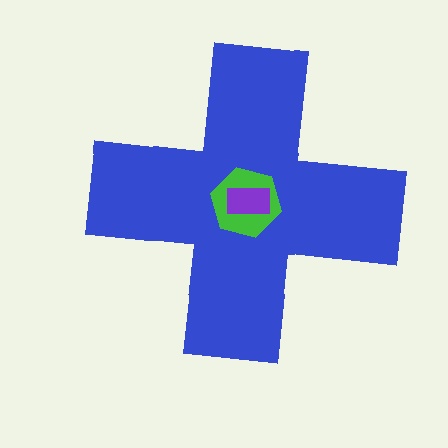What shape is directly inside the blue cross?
The green hexagon.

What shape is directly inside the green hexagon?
The purple rectangle.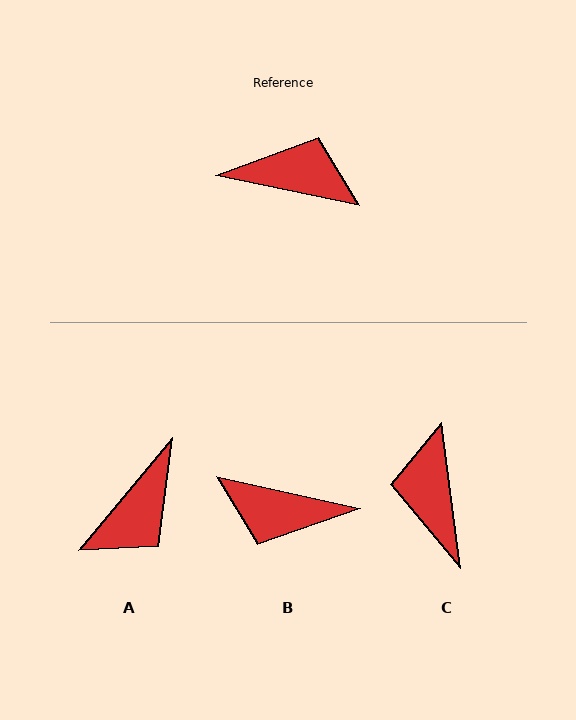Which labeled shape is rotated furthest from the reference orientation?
B, about 179 degrees away.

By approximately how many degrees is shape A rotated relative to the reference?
Approximately 118 degrees clockwise.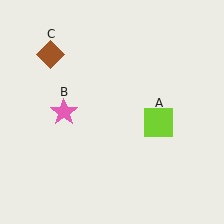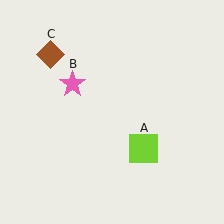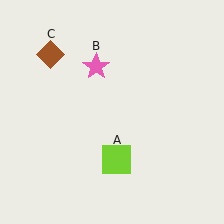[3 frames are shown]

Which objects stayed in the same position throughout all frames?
Brown diamond (object C) remained stationary.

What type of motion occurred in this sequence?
The lime square (object A), pink star (object B) rotated clockwise around the center of the scene.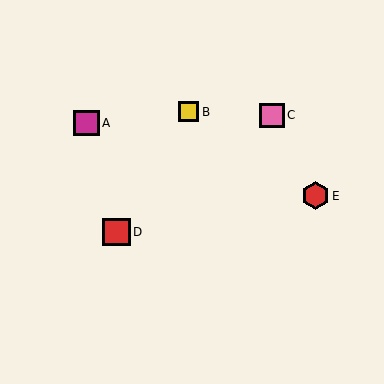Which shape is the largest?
The red hexagon (labeled E) is the largest.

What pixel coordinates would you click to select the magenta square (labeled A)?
Click at (86, 123) to select the magenta square A.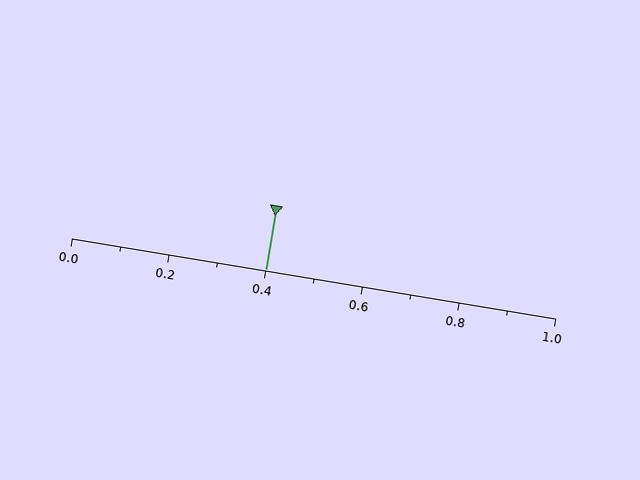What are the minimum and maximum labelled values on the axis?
The axis runs from 0.0 to 1.0.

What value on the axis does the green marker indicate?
The marker indicates approximately 0.4.